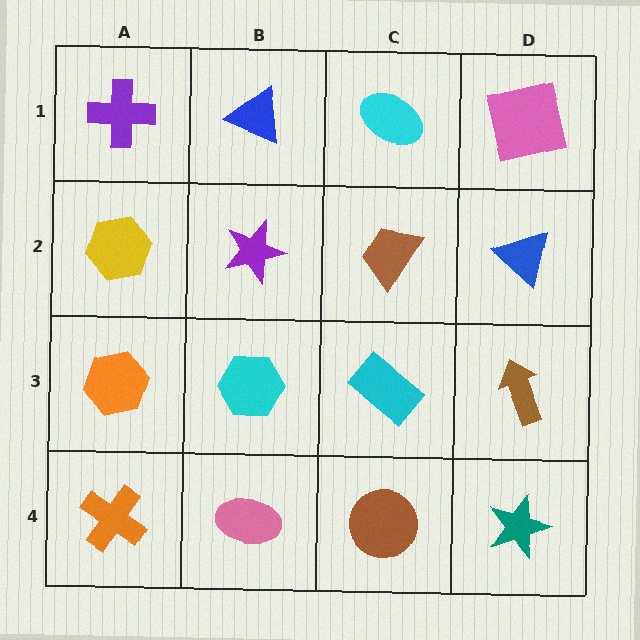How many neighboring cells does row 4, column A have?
2.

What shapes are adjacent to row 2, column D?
A pink square (row 1, column D), a brown arrow (row 3, column D), a brown trapezoid (row 2, column C).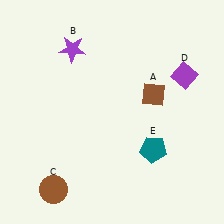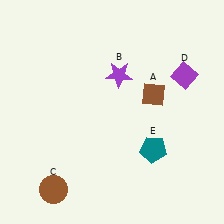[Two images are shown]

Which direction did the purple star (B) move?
The purple star (B) moved right.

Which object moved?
The purple star (B) moved right.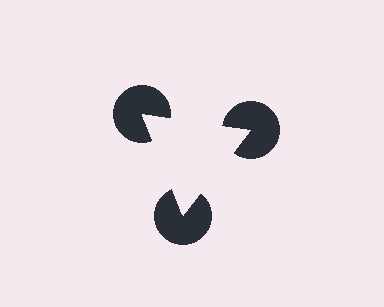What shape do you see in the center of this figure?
An illusory triangle — its edges are inferred from the aligned wedge cuts in the pac-man discs, not physically drawn.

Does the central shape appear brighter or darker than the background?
It typically appears slightly brighter than the background, even though no actual brightness change is drawn.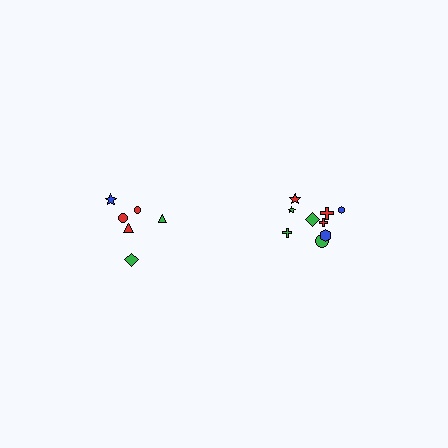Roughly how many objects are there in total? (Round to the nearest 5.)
Roughly 15 objects in total.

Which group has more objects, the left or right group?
The right group.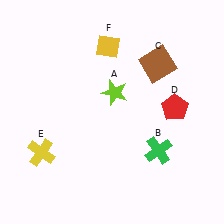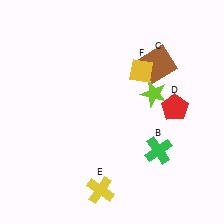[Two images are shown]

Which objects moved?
The objects that moved are: the lime star (A), the yellow cross (E), the yellow diamond (F).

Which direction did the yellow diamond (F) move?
The yellow diamond (F) moved right.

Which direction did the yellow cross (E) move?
The yellow cross (E) moved right.